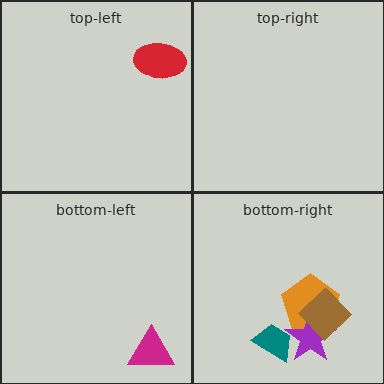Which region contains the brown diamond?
The bottom-right region.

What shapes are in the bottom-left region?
The magenta triangle.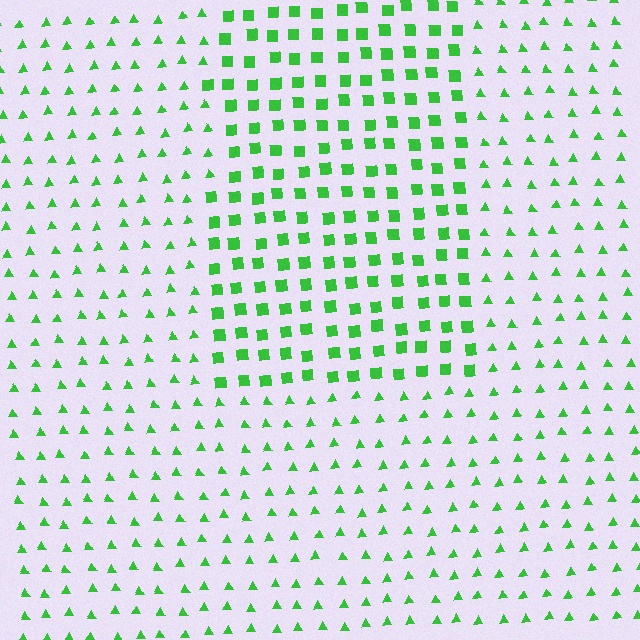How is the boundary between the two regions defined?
The boundary is defined by a change in element shape: squares inside vs. triangles outside. All elements share the same color and spacing.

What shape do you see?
I see a rectangle.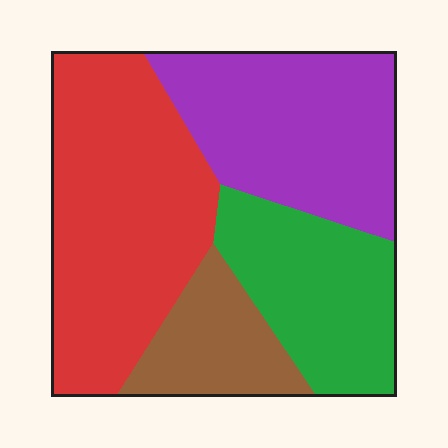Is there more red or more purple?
Red.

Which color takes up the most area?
Red, at roughly 35%.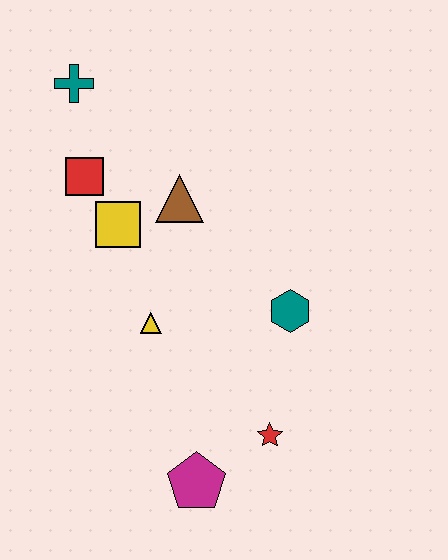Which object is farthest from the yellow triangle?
The teal cross is farthest from the yellow triangle.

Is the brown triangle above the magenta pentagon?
Yes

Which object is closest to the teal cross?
The red square is closest to the teal cross.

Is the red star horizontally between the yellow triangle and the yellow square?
No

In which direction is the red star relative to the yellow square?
The red star is below the yellow square.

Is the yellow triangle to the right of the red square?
Yes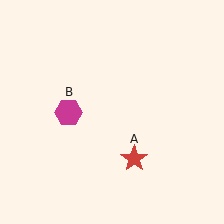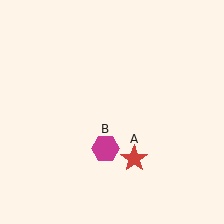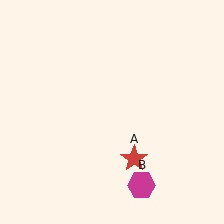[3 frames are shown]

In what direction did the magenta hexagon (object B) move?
The magenta hexagon (object B) moved down and to the right.